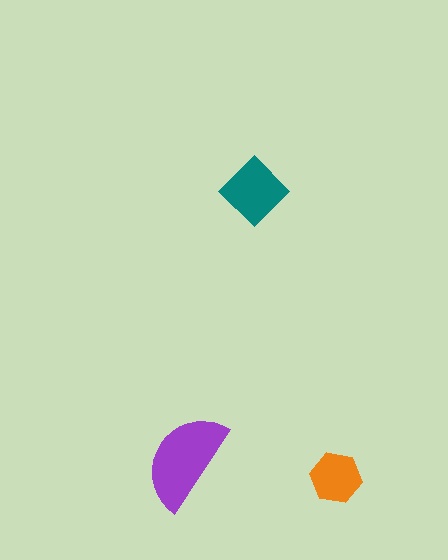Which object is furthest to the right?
The orange hexagon is rightmost.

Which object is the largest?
The purple semicircle.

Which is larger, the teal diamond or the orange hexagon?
The teal diamond.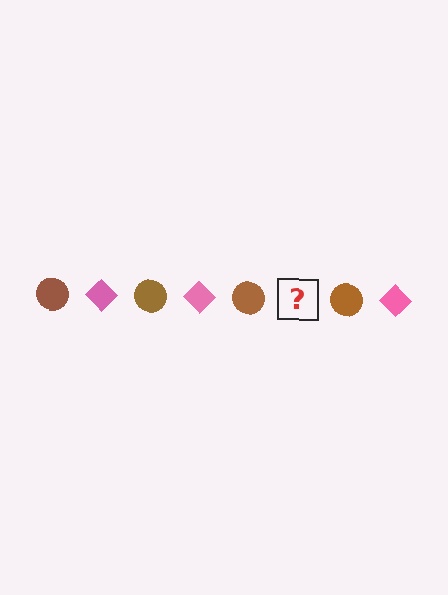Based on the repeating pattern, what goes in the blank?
The blank should be a pink diamond.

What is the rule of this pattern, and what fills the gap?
The rule is that the pattern alternates between brown circle and pink diamond. The gap should be filled with a pink diamond.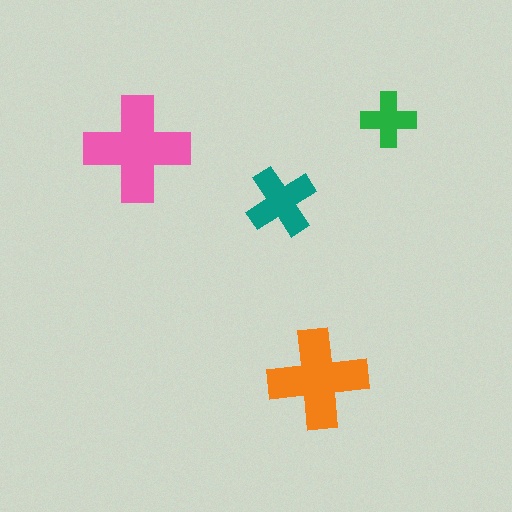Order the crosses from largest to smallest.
the pink one, the orange one, the teal one, the green one.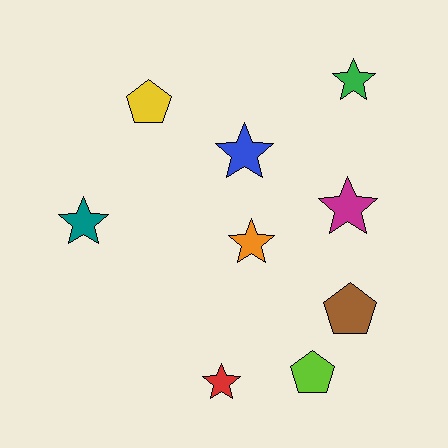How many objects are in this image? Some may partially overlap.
There are 9 objects.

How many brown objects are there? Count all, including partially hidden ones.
There is 1 brown object.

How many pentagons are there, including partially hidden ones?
There are 3 pentagons.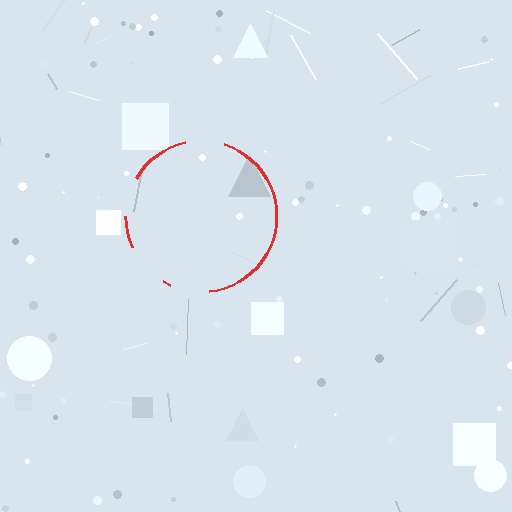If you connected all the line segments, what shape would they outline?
They would outline a circle.